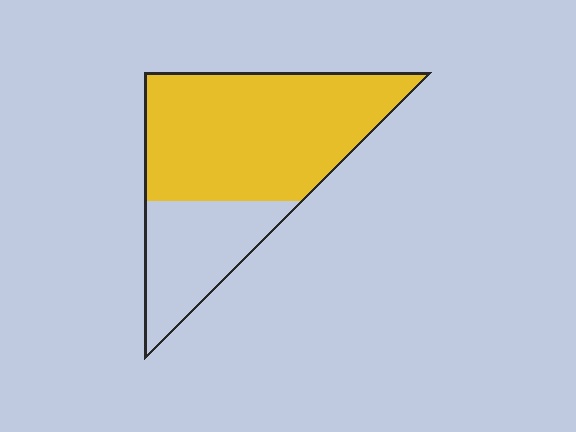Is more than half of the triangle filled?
Yes.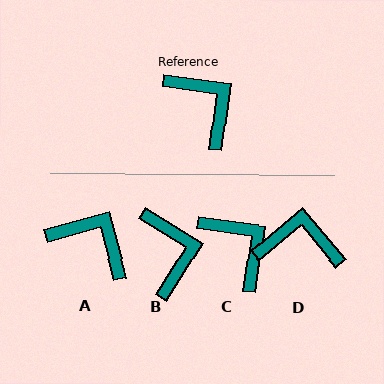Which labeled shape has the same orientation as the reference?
C.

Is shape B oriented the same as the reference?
No, it is off by about 23 degrees.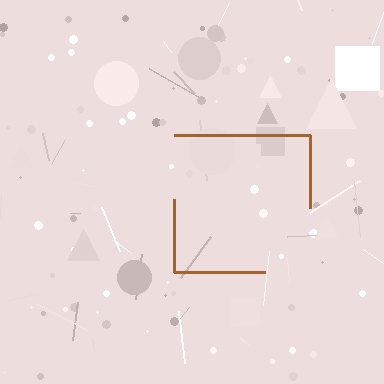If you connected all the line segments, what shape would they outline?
They would outline a square.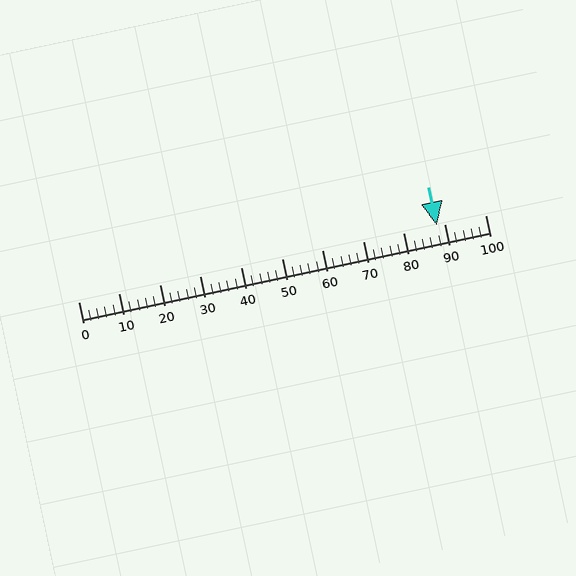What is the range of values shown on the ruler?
The ruler shows values from 0 to 100.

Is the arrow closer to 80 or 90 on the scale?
The arrow is closer to 90.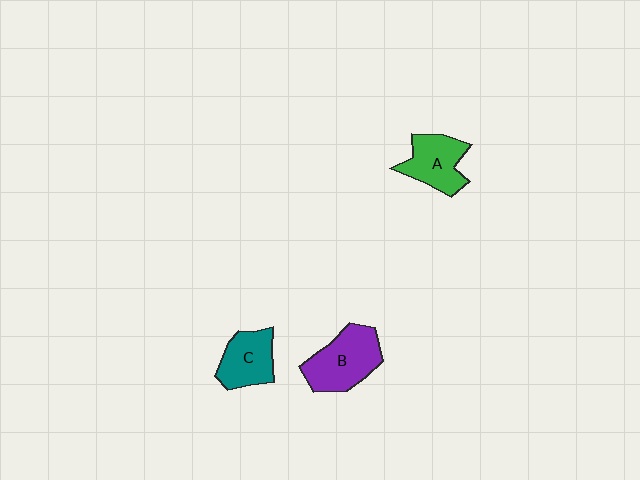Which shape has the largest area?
Shape B (purple).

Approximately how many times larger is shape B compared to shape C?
Approximately 1.3 times.